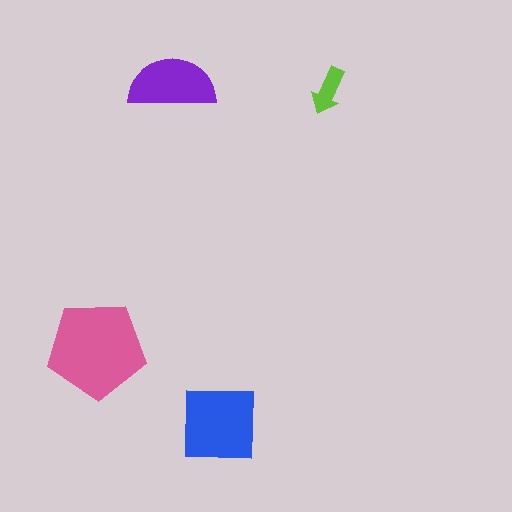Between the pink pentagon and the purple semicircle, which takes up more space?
The pink pentagon.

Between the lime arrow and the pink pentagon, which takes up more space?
The pink pentagon.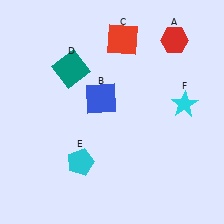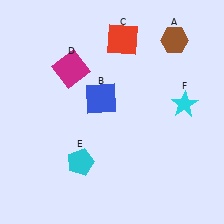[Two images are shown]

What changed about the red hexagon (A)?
In Image 1, A is red. In Image 2, it changed to brown.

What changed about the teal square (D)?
In Image 1, D is teal. In Image 2, it changed to magenta.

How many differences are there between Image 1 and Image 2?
There are 2 differences between the two images.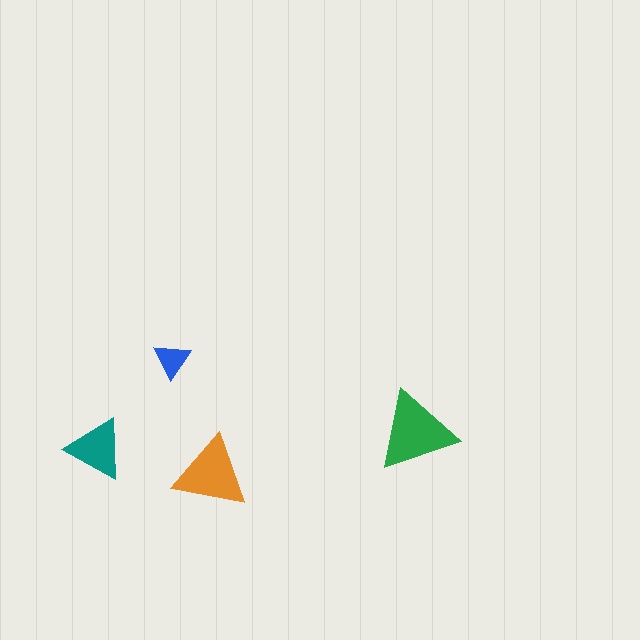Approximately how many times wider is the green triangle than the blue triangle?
About 2 times wider.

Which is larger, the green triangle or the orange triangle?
The green one.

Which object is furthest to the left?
The teal triangle is leftmost.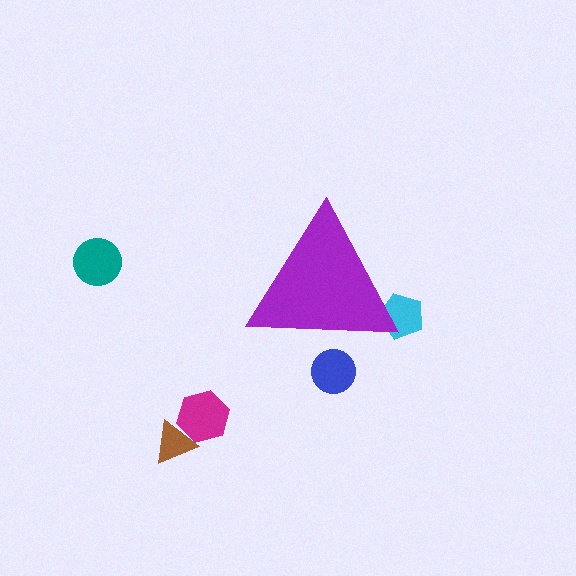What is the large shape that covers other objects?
A purple triangle.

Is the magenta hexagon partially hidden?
No, the magenta hexagon is fully visible.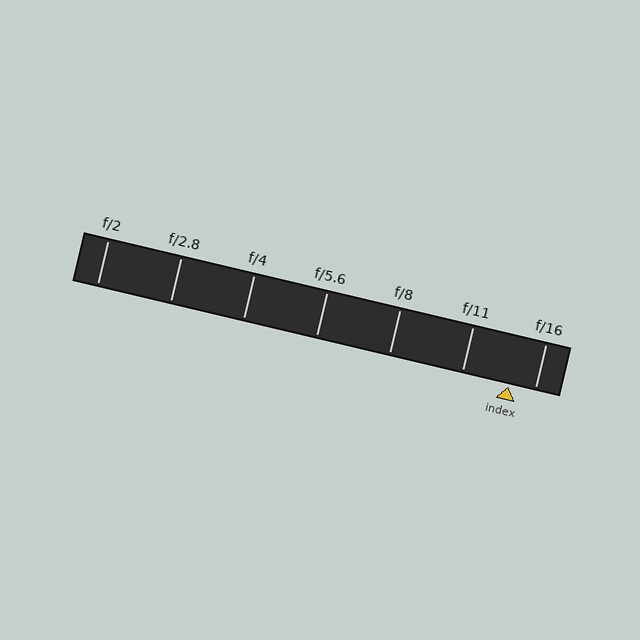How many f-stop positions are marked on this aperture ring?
There are 7 f-stop positions marked.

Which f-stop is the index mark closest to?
The index mark is closest to f/16.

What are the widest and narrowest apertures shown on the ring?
The widest aperture shown is f/2 and the narrowest is f/16.